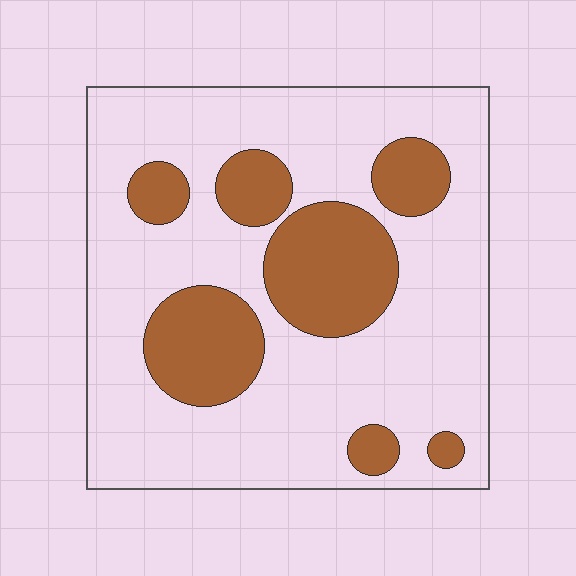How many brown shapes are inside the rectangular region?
7.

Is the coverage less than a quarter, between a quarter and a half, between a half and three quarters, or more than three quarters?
Between a quarter and a half.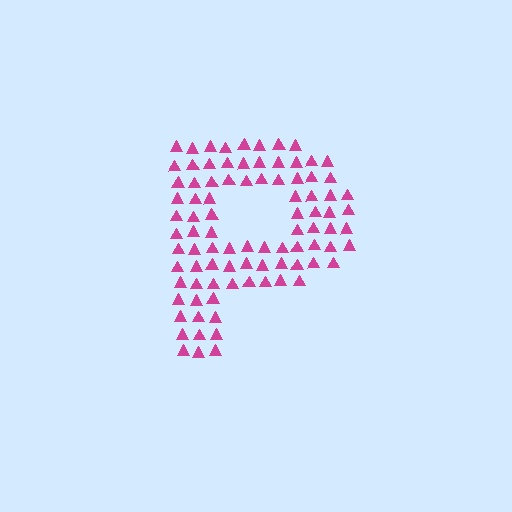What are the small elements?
The small elements are triangles.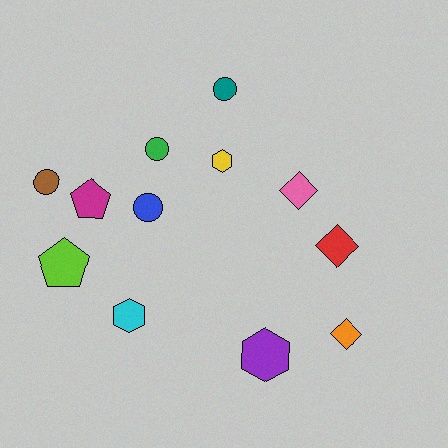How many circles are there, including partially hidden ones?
There are 4 circles.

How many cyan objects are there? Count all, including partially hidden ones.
There is 1 cyan object.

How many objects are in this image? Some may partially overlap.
There are 12 objects.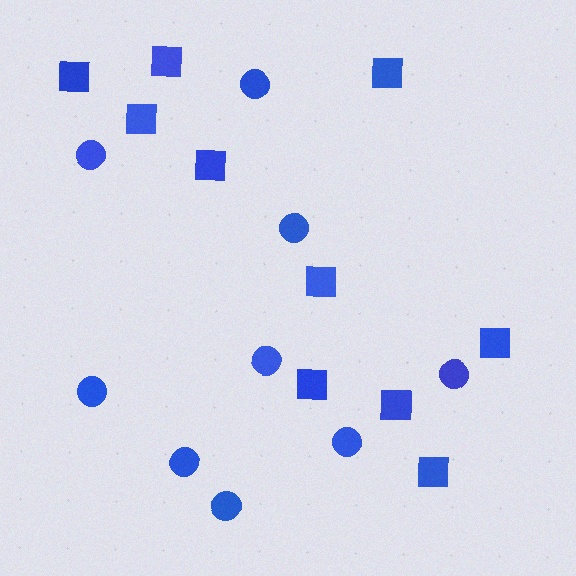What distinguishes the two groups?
There are 2 groups: one group of circles (9) and one group of squares (10).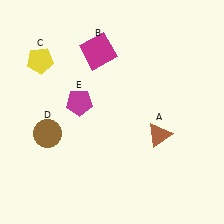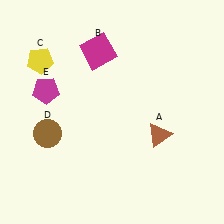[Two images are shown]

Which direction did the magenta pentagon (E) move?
The magenta pentagon (E) moved left.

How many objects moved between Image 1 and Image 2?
1 object moved between the two images.